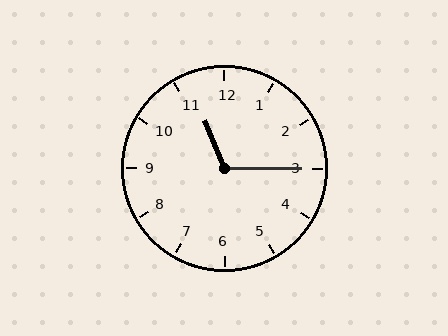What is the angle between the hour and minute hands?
Approximately 112 degrees.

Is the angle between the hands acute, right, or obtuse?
It is obtuse.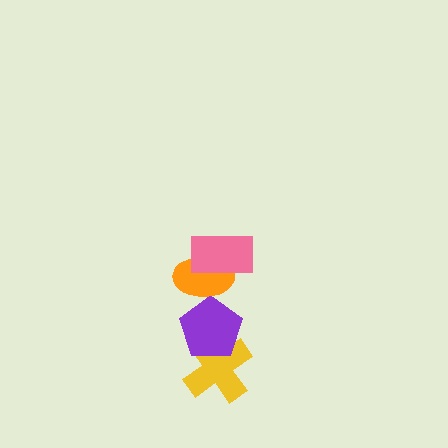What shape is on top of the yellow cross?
The purple pentagon is on top of the yellow cross.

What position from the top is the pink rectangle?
The pink rectangle is 1st from the top.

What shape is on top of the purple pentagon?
The orange ellipse is on top of the purple pentagon.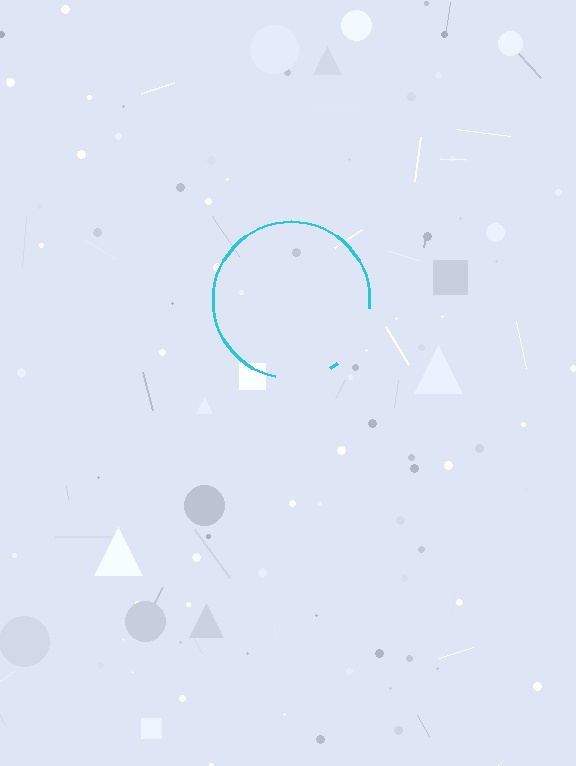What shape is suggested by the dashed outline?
The dashed outline suggests a circle.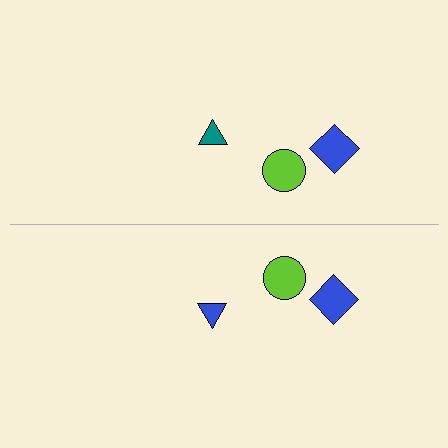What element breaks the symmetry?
The blue triangle on the bottom side breaks the symmetry — its mirror counterpart is teal.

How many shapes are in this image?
There are 6 shapes in this image.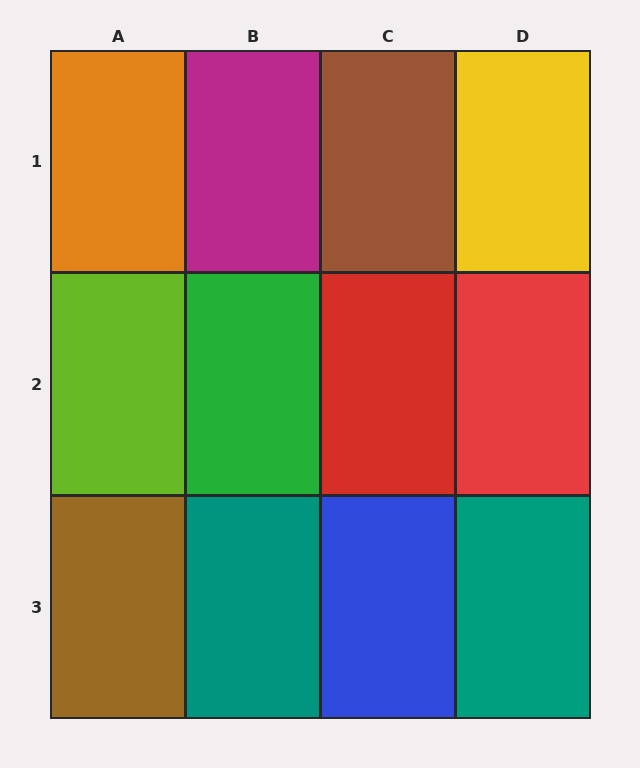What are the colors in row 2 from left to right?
Lime, green, red, red.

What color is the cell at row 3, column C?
Blue.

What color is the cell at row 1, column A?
Orange.